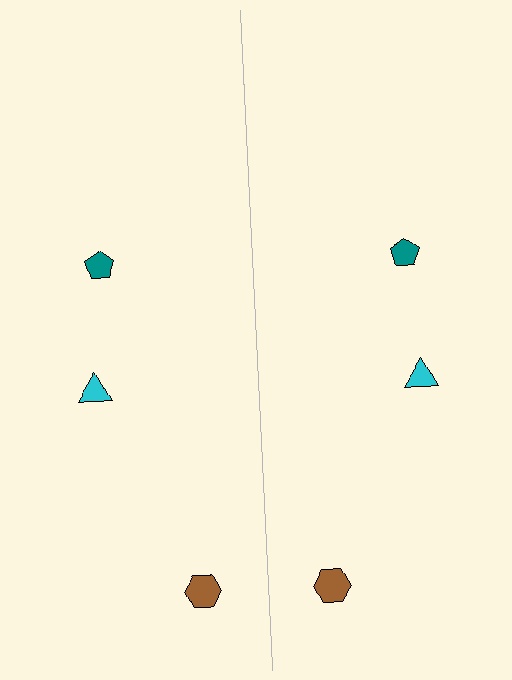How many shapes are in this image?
There are 6 shapes in this image.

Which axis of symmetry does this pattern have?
The pattern has a vertical axis of symmetry running through the center of the image.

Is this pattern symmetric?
Yes, this pattern has bilateral (reflection) symmetry.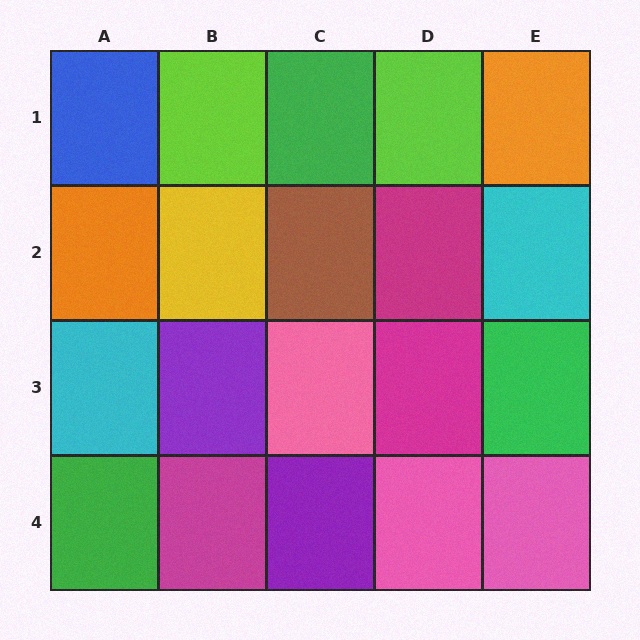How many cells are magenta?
3 cells are magenta.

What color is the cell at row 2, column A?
Orange.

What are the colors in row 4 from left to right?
Green, magenta, purple, pink, pink.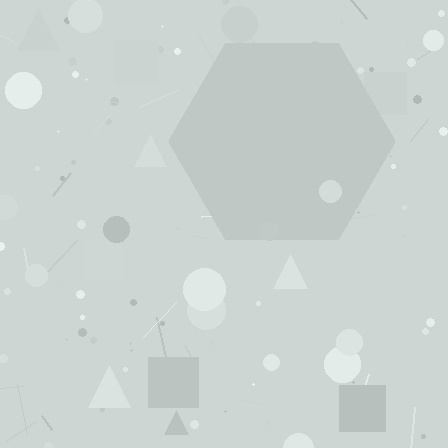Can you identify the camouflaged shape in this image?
The camouflaged shape is a hexagon.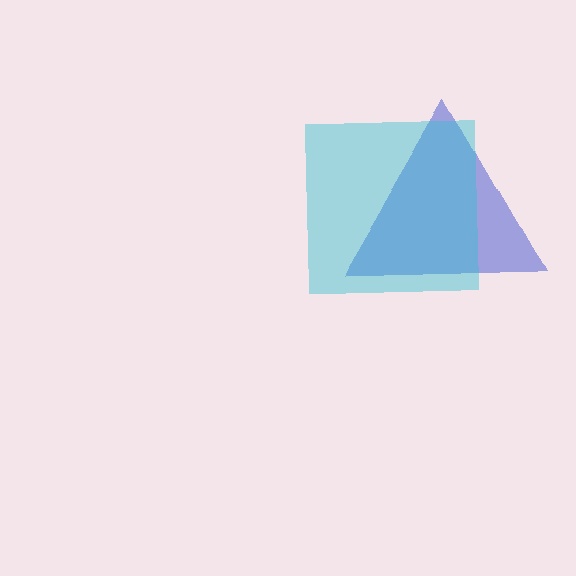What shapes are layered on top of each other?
The layered shapes are: a blue triangle, a cyan square.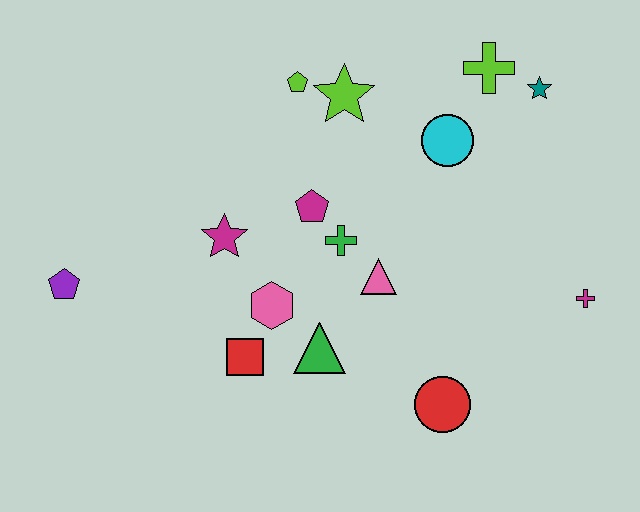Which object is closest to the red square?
The pink hexagon is closest to the red square.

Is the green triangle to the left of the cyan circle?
Yes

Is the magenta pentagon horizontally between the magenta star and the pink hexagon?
No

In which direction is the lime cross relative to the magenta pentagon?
The lime cross is to the right of the magenta pentagon.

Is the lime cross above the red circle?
Yes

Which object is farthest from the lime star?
The purple pentagon is farthest from the lime star.